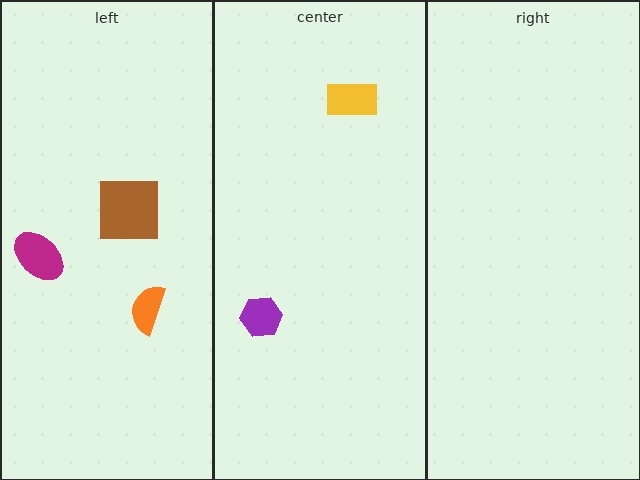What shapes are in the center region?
The yellow rectangle, the purple hexagon.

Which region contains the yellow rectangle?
The center region.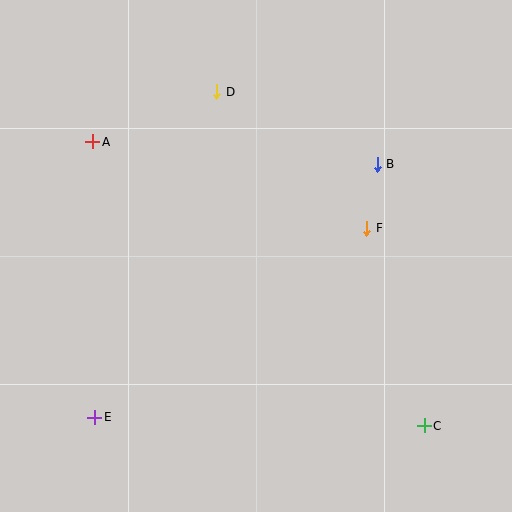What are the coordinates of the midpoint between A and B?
The midpoint between A and B is at (235, 153).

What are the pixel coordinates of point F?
Point F is at (367, 228).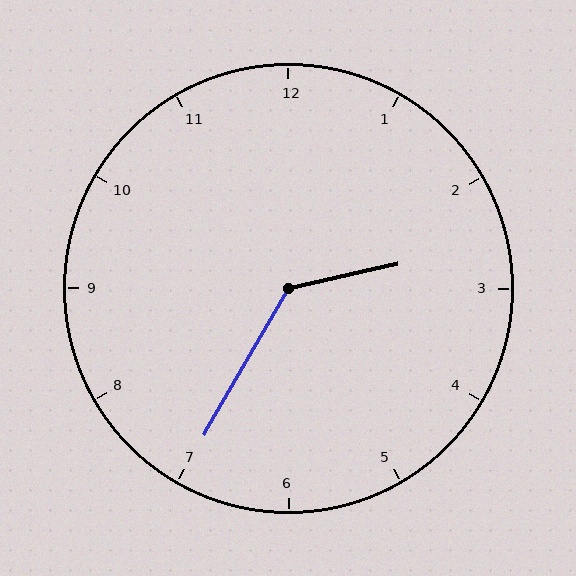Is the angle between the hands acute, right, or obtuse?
It is obtuse.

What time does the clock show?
2:35.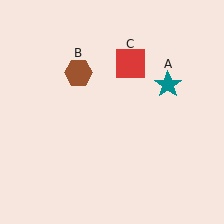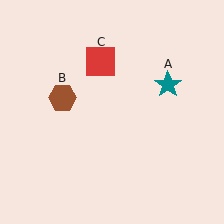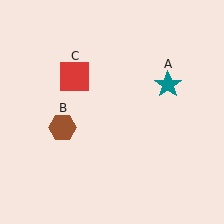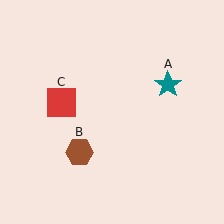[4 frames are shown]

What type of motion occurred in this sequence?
The brown hexagon (object B), red square (object C) rotated counterclockwise around the center of the scene.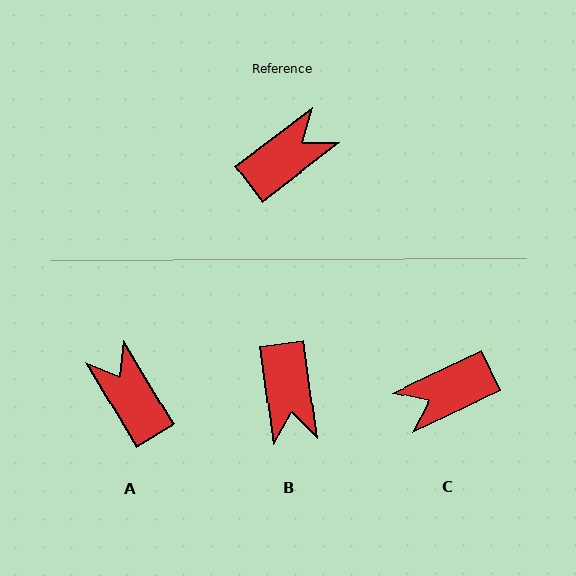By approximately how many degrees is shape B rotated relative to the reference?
Approximately 119 degrees clockwise.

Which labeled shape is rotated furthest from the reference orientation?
C, about 168 degrees away.